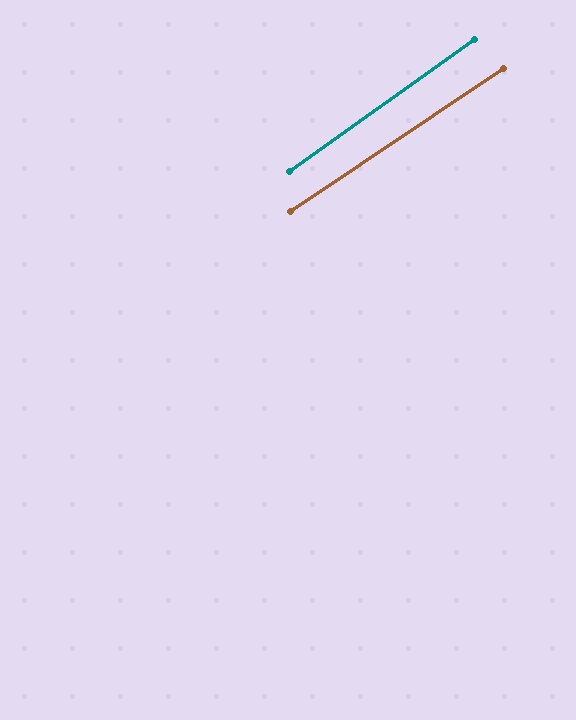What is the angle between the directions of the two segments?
Approximately 2 degrees.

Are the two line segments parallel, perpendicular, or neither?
Parallel — their directions differ by only 1.9°.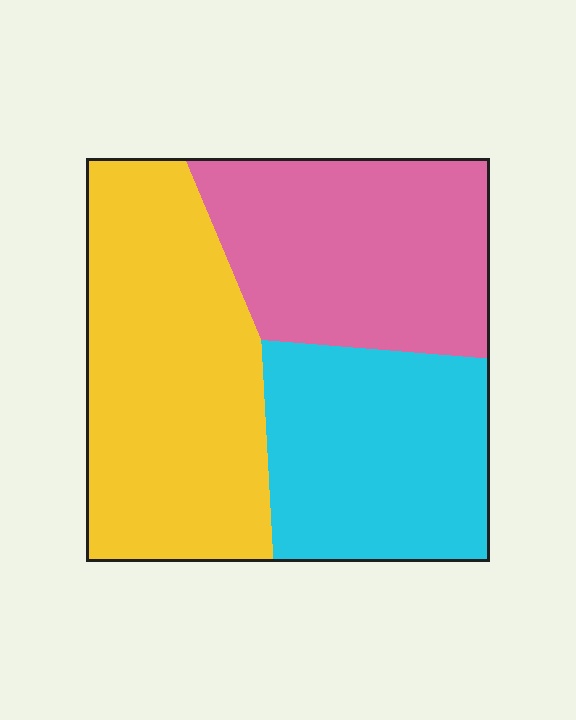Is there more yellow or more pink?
Yellow.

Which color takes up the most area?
Yellow, at roughly 40%.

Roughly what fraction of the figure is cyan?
Cyan covers 29% of the figure.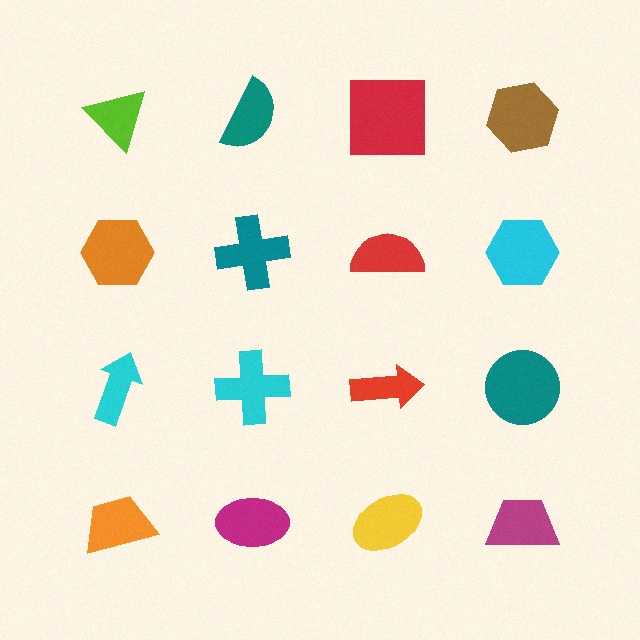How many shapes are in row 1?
4 shapes.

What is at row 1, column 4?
A brown hexagon.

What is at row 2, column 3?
A red semicircle.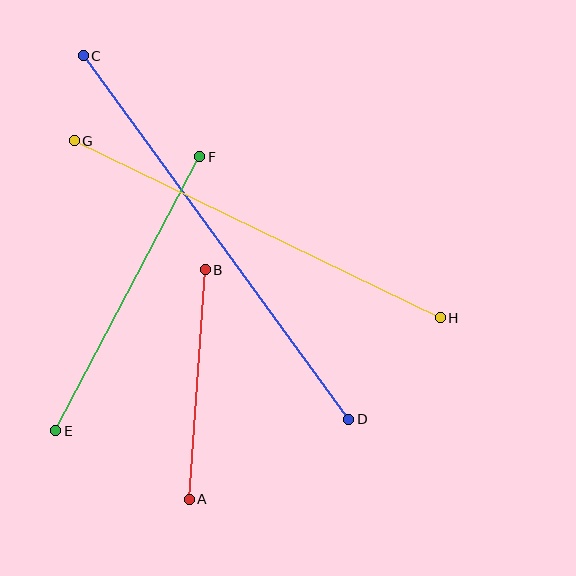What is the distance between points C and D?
The distance is approximately 450 pixels.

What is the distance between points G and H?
The distance is approximately 406 pixels.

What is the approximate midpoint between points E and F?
The midpoint is at approximately (128, 294) pixels.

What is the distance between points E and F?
The distance is approximately 310 pixels.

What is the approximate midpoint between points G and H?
The midpoint is at approximately (257, 229) pixels.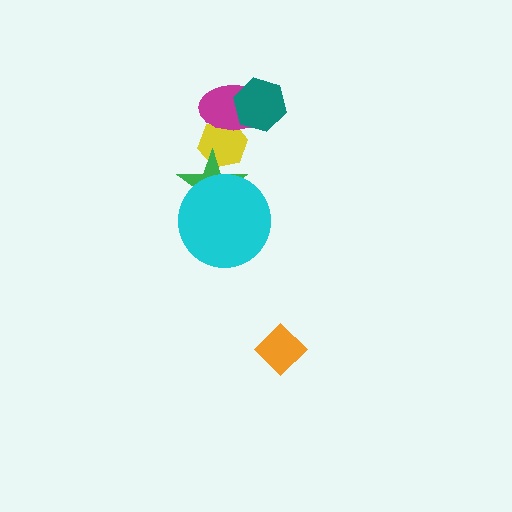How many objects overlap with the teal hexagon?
1 object overlaps with the teal hexagon.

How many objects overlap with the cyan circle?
1 object overlaps with the cyan circle.